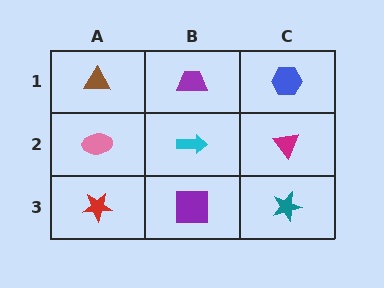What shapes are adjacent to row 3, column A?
A pink ellipse (row 2, column A), a purple square (row 3, column B).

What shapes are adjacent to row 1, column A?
A pink ellipse (row 2, column A), a purple trapezoid (row 1, column B).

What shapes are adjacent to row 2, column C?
A blue hexagon (row 1, column C), a teal star (row 3, column C), a cyan arrow (row 2, column B).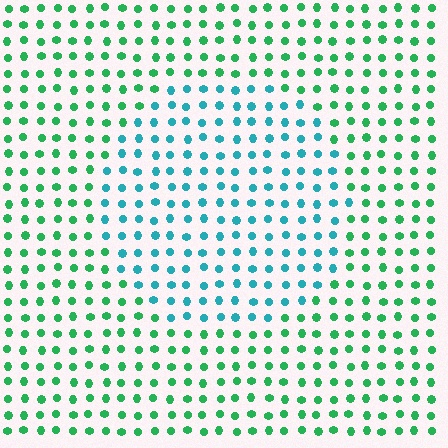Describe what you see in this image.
The image is filled with small green elements in a uniform arrangement. A circle-shaped region is visible where the elements are tinted to a slightly different hue, forming a subtle color boundary.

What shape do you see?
I see a circle.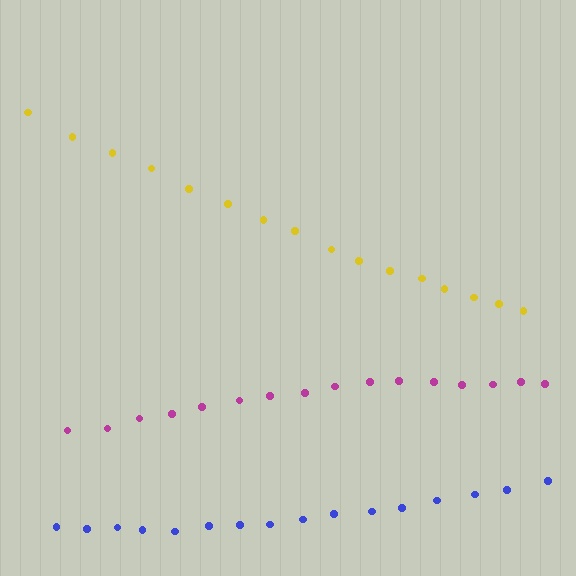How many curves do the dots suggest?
There are 3 distinct paths.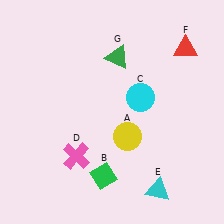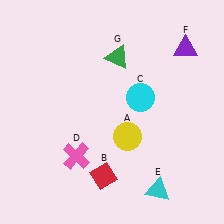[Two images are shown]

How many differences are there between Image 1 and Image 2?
There are 2 differences between the two images.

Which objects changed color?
B changed from green to red. F changed from red to purple.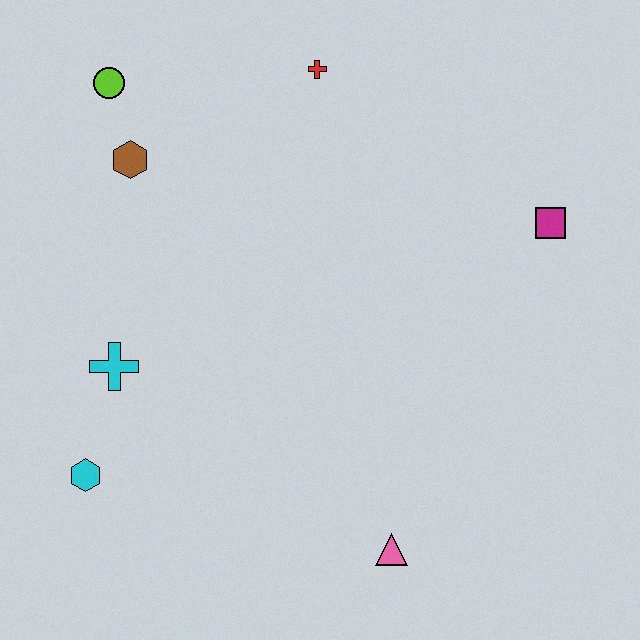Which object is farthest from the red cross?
The pink triangle is farthest from the red cross.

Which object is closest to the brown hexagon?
The lime circle is closest to the brown hexagon.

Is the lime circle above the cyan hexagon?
Yes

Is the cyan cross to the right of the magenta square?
No